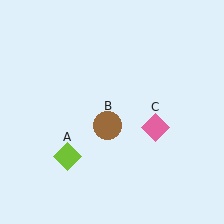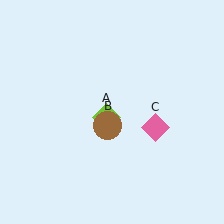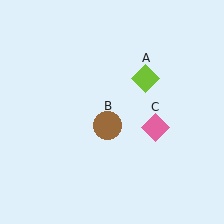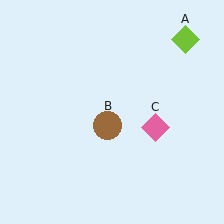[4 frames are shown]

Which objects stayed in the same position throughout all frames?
Brown circle (object B) and pink diamond (object C) remained stationary.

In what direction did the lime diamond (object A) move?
The lime diamond (object A) moved up and to the right.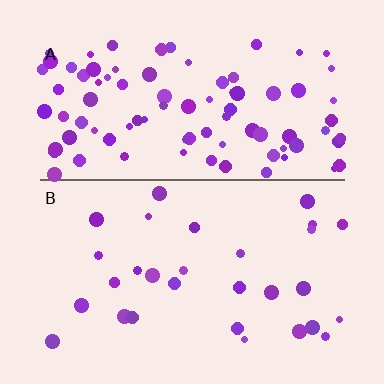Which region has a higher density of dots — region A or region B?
A (the top).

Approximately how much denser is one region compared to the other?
Approximately 3.0× — region A over region B.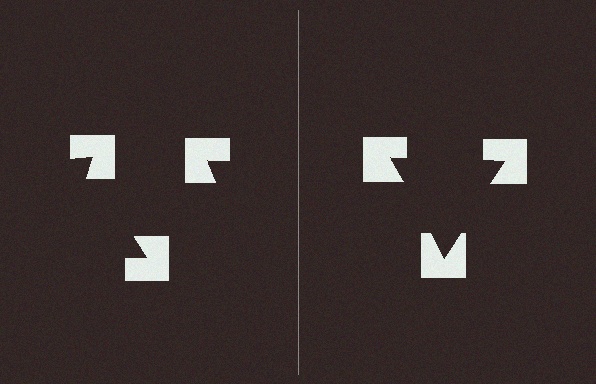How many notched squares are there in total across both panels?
6 — 3 on each side.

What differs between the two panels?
The notched squares are positioned identically on both sides; only the wedge orientations differ. On the right they align to a triangle; on the left they are misaligned.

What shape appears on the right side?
An illusory triangle.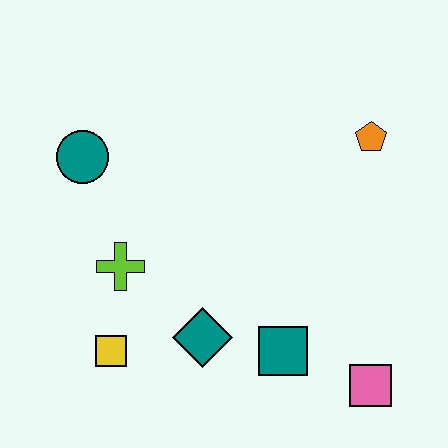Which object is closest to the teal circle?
The lime cross is closest to the teal circle.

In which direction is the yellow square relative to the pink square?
The yellow square is to the left of the pink square.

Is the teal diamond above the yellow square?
Yes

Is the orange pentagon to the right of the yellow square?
Yes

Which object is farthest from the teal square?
The teal circle is farthest from the teal square.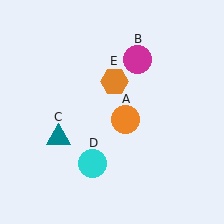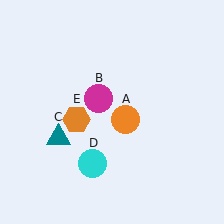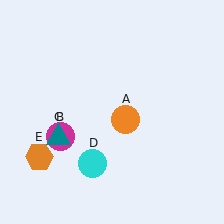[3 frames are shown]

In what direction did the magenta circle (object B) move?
The magenta circle (object B) moved down and to the left.